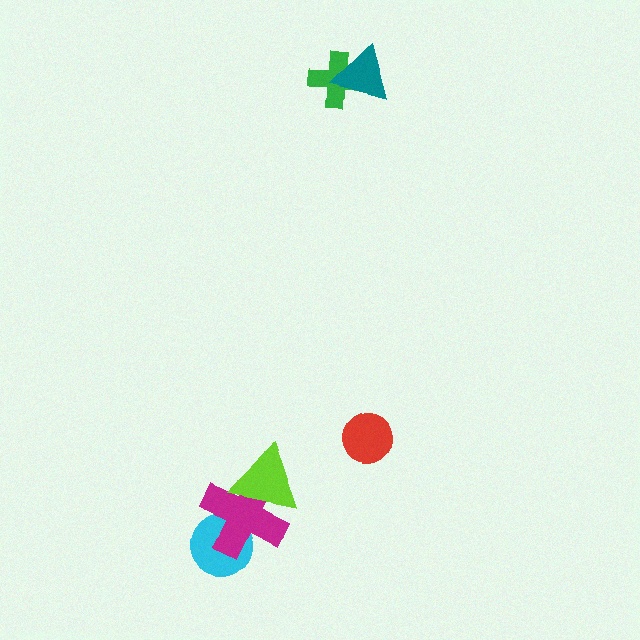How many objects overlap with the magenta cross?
2 objects overlap with the magenta cross.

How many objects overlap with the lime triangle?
1 object overlaps with the lime triangle.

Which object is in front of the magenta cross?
The lime triangle is in front of the magenta cross.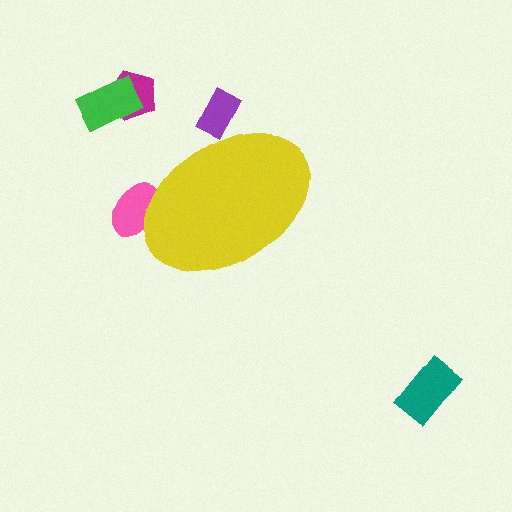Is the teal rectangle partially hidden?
No, the teal rectangle is fully visible.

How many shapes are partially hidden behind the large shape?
2 shapes are partially hidden.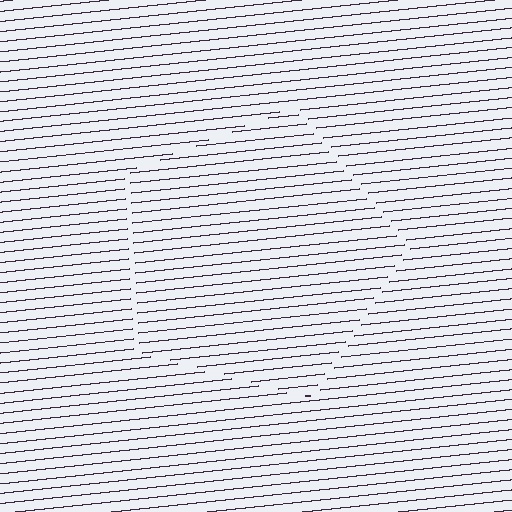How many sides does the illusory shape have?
5 sides — the line-ends trace a pentagon.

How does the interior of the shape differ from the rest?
The interior of the shape contains the same grating, shifted by half a period — the contour is defined by the phase discontinuity where line-ends from the inner and outer gratings abut.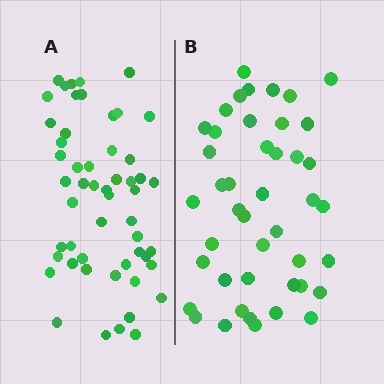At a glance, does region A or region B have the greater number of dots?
Region A (the left region) has more dots.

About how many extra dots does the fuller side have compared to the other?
Region A has roughly 8 or so more dots than region B.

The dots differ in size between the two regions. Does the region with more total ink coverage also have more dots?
No. Region B has more total ink coverage because its dots are larger, but region A actually contains more individual dots. Total area can be misleading — the number of items is what matters here.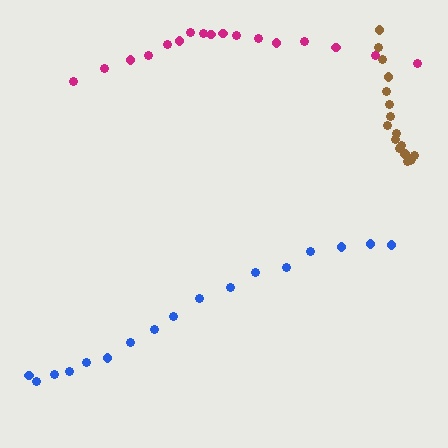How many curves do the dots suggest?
There are 3 distinct paths.